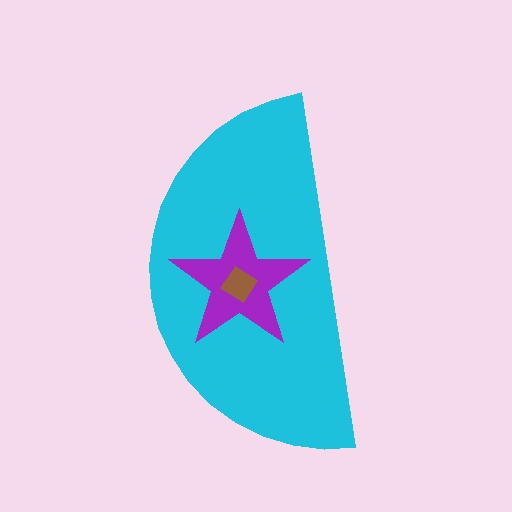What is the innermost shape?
The brown diamond.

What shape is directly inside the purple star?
The brown diamond.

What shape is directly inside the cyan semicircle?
The purple star.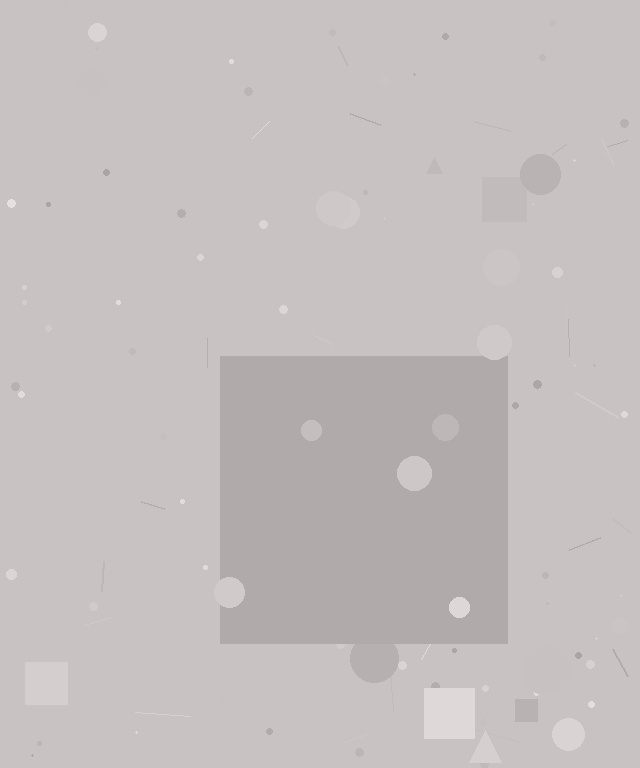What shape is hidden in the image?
A square is hidden in the image.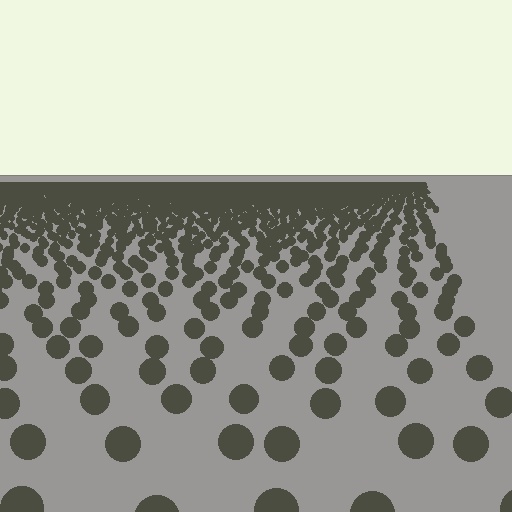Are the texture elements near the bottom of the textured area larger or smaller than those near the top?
Larger. Near the bottom, elements are closer to the viewer and appear at a bigger on-screen size.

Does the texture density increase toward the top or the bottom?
Density increases toward the top.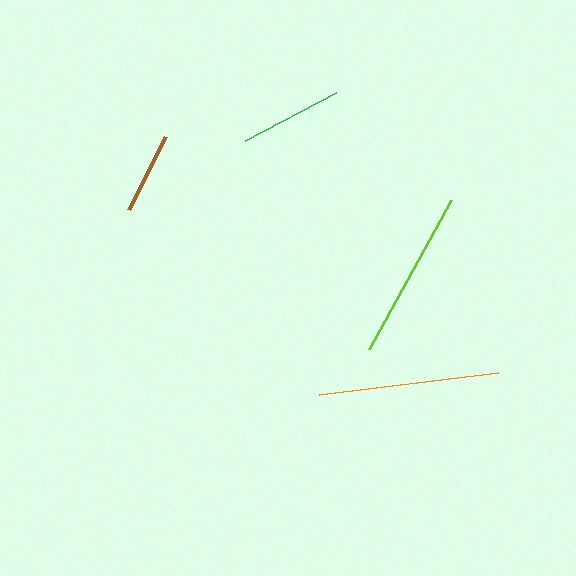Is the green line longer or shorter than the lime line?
The lime line is longer than the green line.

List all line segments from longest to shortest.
From longest to shortest: orange, lime, green, brown.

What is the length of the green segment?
The green segment is approximately 103 pixels long.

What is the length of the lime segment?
The lime segment is approximately 170 pixels long.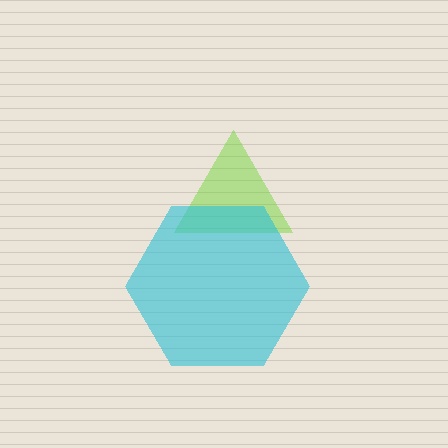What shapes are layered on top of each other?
The layered shapes are: a lime triangle, a cyan hexagon.